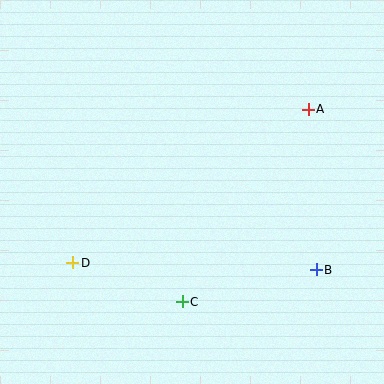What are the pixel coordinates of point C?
Point C is at (182, 302).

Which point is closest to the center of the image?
Point C at (182, 302) is closest to the center.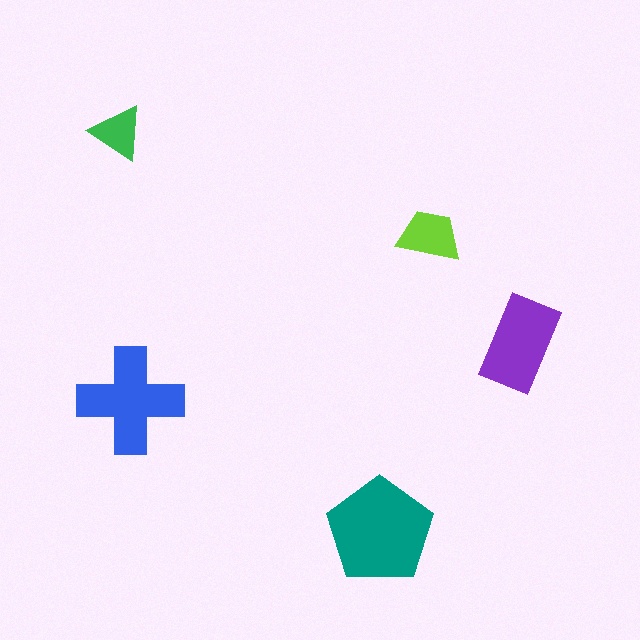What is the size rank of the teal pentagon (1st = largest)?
1st.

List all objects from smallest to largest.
The green triangle, the lime trapezoid, the purple rectangle, the blue cross, the teal pentagon.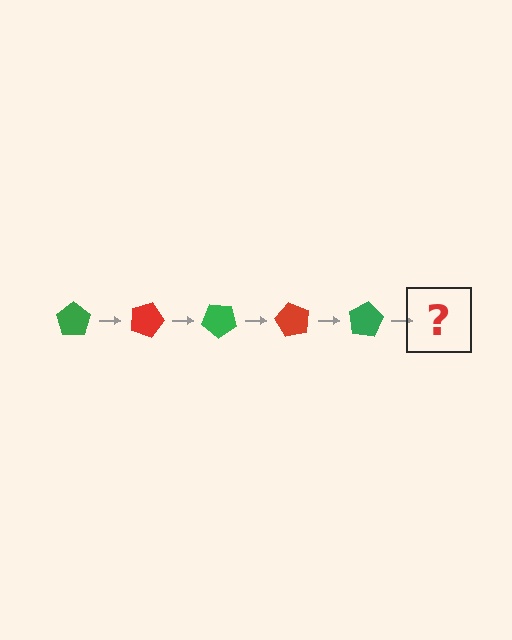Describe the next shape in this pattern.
It should be a red pentagon, rotated 100 degrees from the start.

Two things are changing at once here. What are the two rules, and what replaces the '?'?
The two rules are that it rotates 20 degrees each step and the color cycles through green and red. The '?' should be a red pentagon, rotated 100 degrees from the start.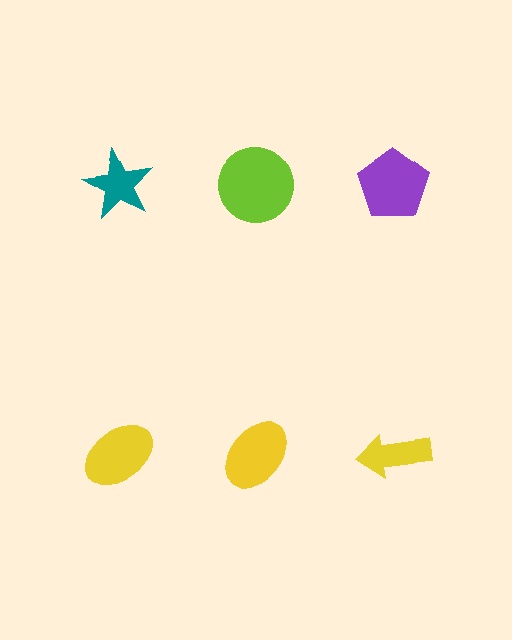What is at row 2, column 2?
A yellow ellipse.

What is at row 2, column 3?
A yellow arrow.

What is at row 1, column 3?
A purple pentagon.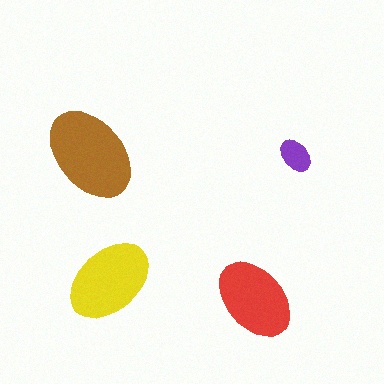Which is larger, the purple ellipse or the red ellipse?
The red one.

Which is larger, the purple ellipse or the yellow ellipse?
The yellow one.